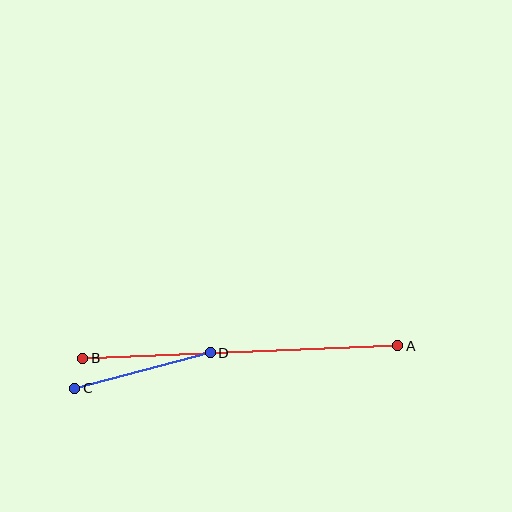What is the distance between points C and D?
The distance is approximately 140 pixels.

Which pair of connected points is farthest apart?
Points A and B are farthest apart.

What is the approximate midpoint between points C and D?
The midpoint is at approximately (142, 371) pixels.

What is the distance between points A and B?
The distance is approximately 315 pixels.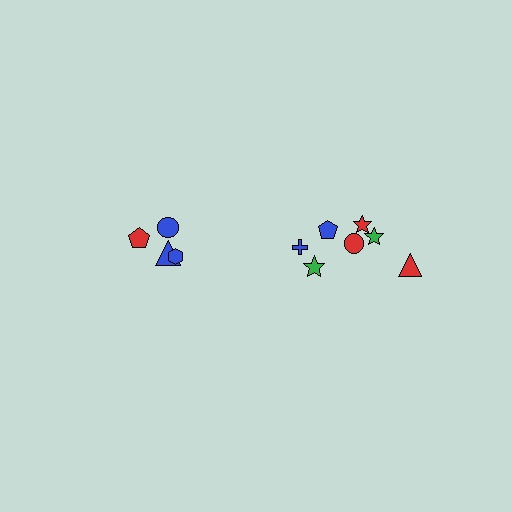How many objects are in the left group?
There are 4 objects.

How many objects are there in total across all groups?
There are 11 objects.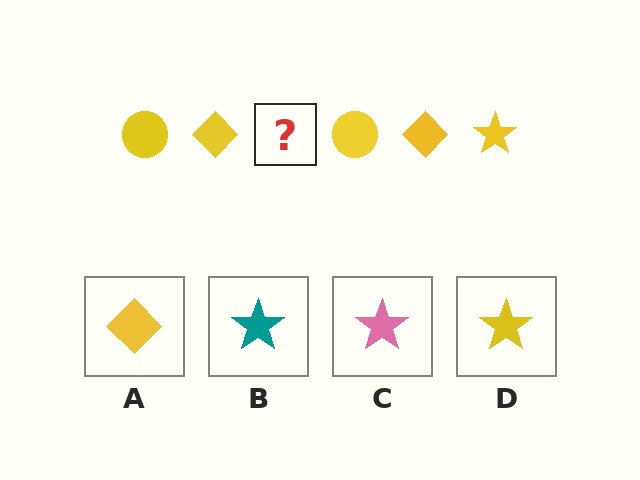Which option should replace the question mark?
Option D.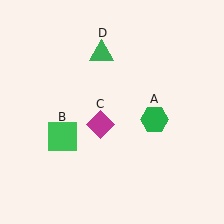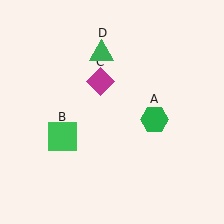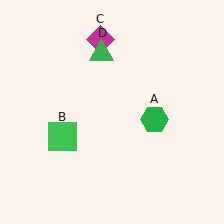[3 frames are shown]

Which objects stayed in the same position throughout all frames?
Green hexagon (object A) and green square (object B) and green triangle (object D) remained stationary.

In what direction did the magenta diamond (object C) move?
The magenta diamond (object C) moved up.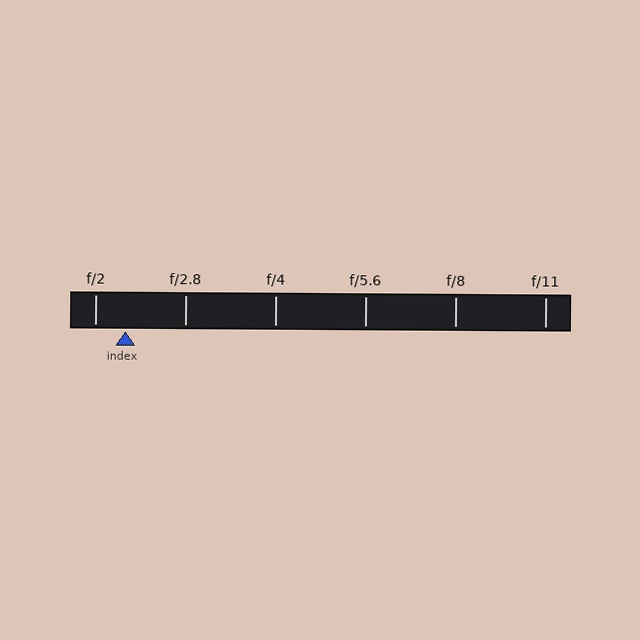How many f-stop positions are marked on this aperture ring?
There are 6 f-stop positions marked.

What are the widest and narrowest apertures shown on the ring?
The widest aperture shown is f/2 and the narrowest is f/11.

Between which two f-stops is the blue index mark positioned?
The index mark is between f/2 and f/2.8.